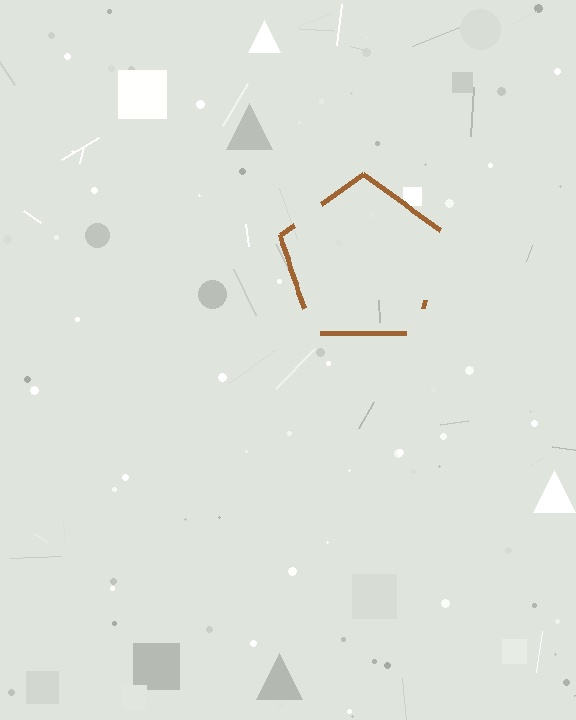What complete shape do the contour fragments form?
The contour fragments form a pentagon.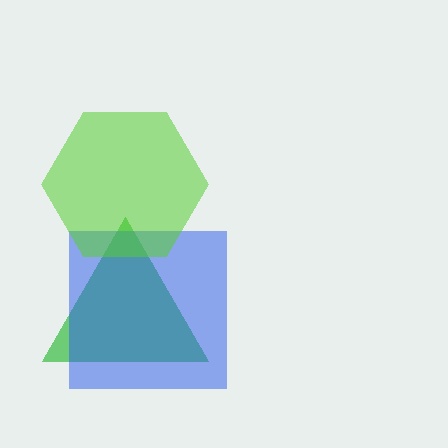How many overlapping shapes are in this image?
There are 3 overlapping shapes in the image.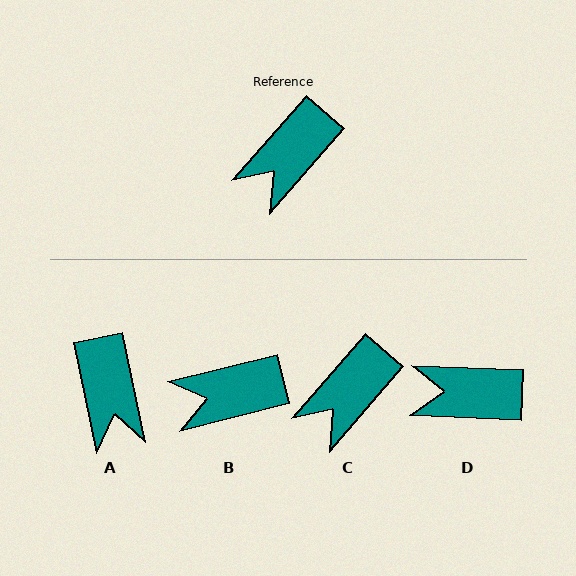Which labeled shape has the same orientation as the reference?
C.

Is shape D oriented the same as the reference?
No, it is off by about 51 degrees.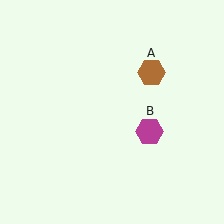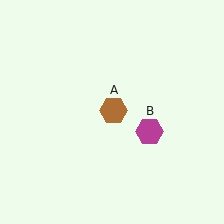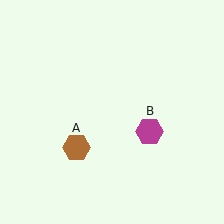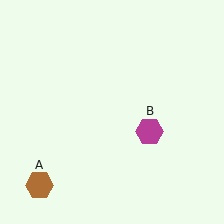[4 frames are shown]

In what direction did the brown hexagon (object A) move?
The brown hexagon (object A) moved down and to the left.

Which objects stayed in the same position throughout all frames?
Magenta hexagon (object B) remained stationary.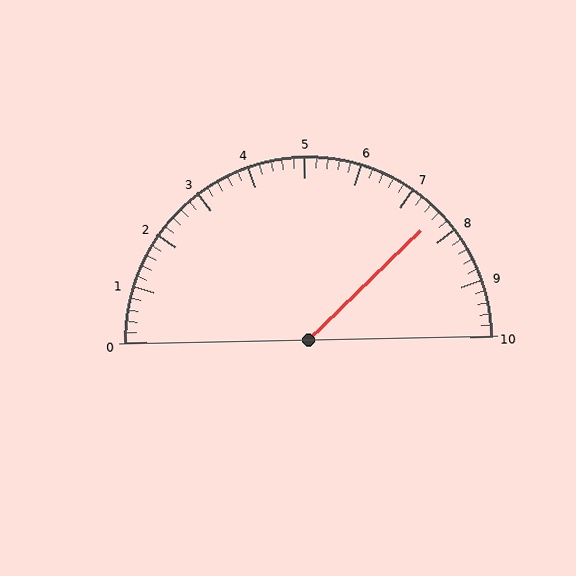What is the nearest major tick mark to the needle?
The nearest major tick mark is 8.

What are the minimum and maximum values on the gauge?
The gauge ranges from 0 to 10.